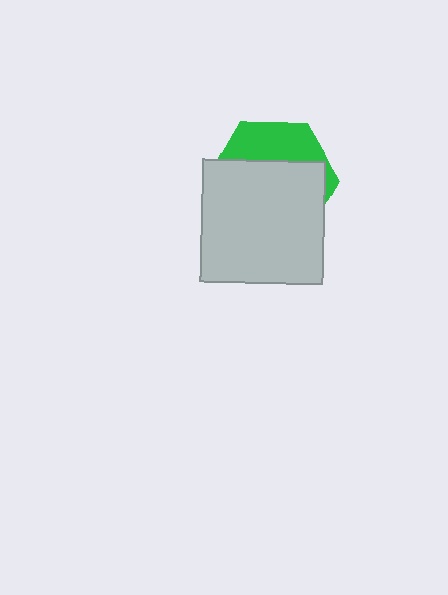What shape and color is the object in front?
The object in front is a light gray square.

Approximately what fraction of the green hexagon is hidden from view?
Roughly 68% of the green hexagon is hidden behind the light gray square.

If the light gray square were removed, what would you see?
You would see the complete green hexagon.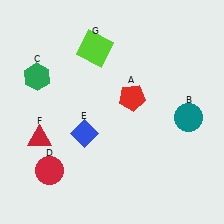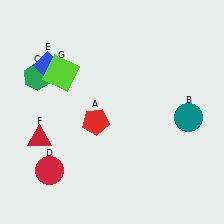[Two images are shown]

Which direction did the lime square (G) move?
The lime square (G) moved left.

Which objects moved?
The objects that moved are: the red pentagon (A), the blue diamond (E), the lime square (G).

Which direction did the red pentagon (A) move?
The red pentagon (A) moved left.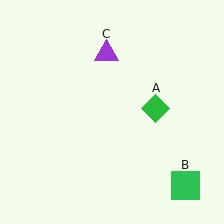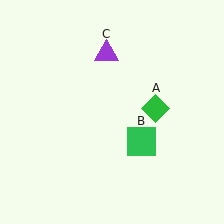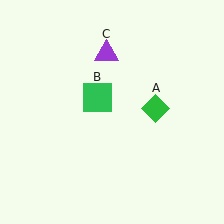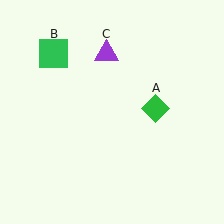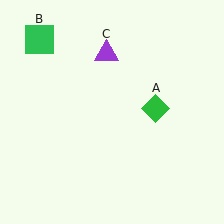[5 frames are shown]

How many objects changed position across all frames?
1 object changed position: green square (object B).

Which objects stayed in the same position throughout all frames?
Green diamond (object A) and purple triangle (object C) remained stationary.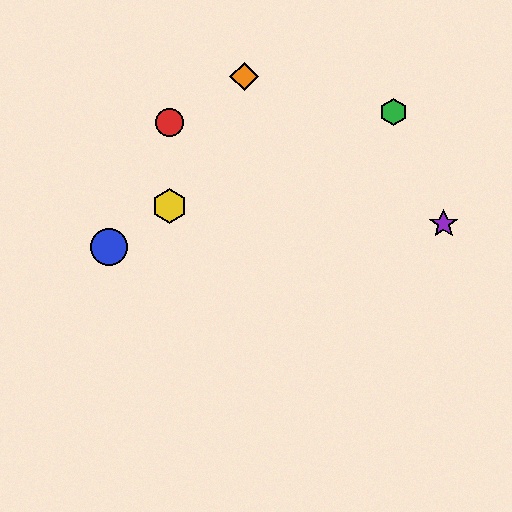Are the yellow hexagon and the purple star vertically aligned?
No, the yellow hexagon is at x≈170 and the purple star is at x≈444.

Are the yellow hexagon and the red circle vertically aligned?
Yes, both are at x≈170.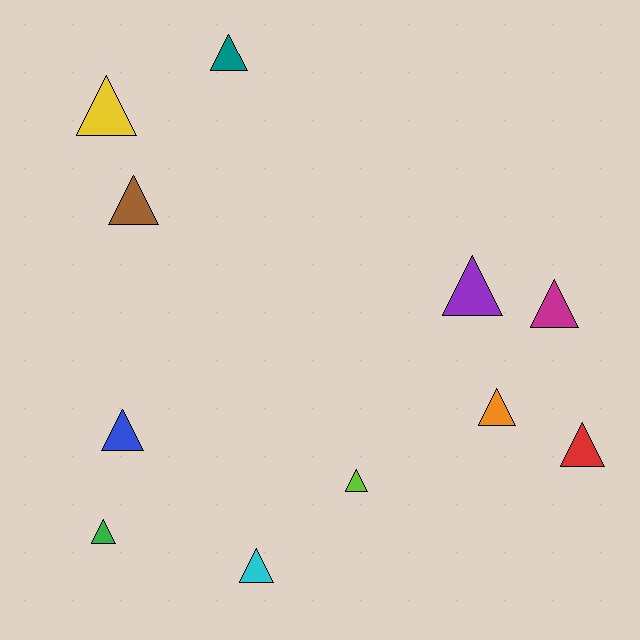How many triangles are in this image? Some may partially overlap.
There are 11 triangles.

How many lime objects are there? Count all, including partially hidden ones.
There is 1 lime object.